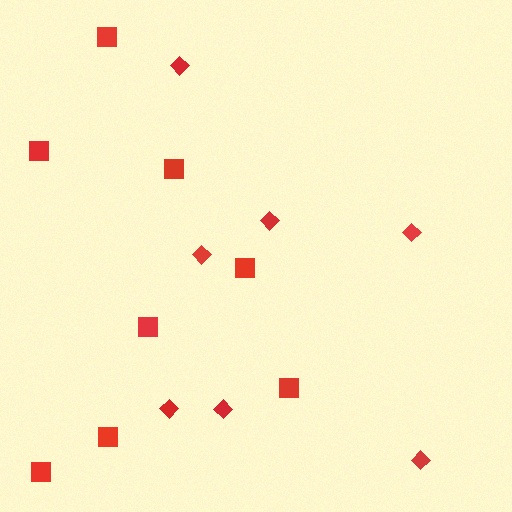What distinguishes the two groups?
There are 2 groups: one group of squares (8) and one group of diamonds (7).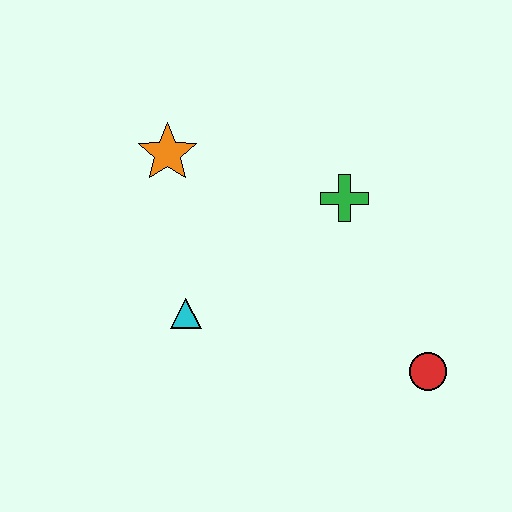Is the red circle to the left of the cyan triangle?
No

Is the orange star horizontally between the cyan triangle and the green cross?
No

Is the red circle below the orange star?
Yes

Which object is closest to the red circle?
The green cross is closest to the red circle.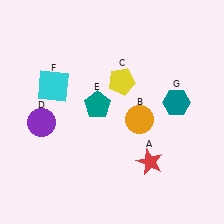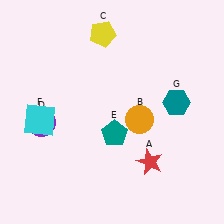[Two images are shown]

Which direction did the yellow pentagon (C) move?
The yellow pentagon (C) moved up.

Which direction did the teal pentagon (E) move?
The teal pentagon (E) moved down.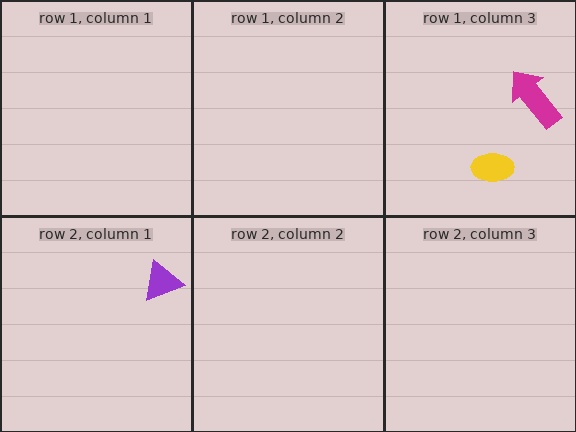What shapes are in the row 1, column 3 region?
The magenta arrow, the yellow ellipse.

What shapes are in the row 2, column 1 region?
The purple triangle.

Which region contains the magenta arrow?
The row 1, column 3 region.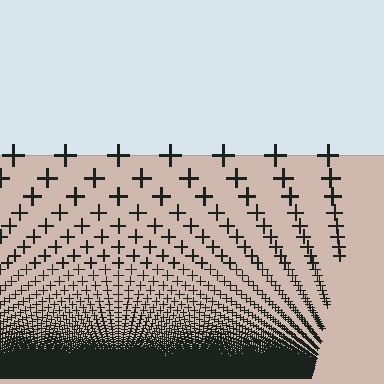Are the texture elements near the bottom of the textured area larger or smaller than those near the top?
Smaller. The gradient is inverted — elements near the bottom are smaller and denser.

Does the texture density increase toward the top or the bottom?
Density increases toward the bottom.